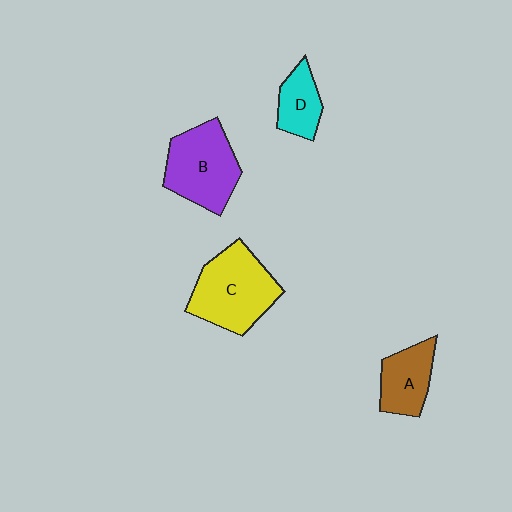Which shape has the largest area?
Shape C (yellow).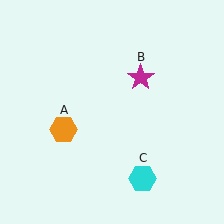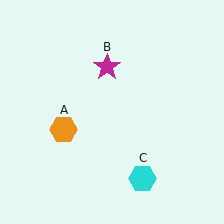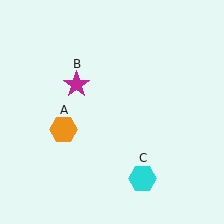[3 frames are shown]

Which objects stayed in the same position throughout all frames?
Orange hexagon (object A) and cyan hexagon (object C) remained stationary.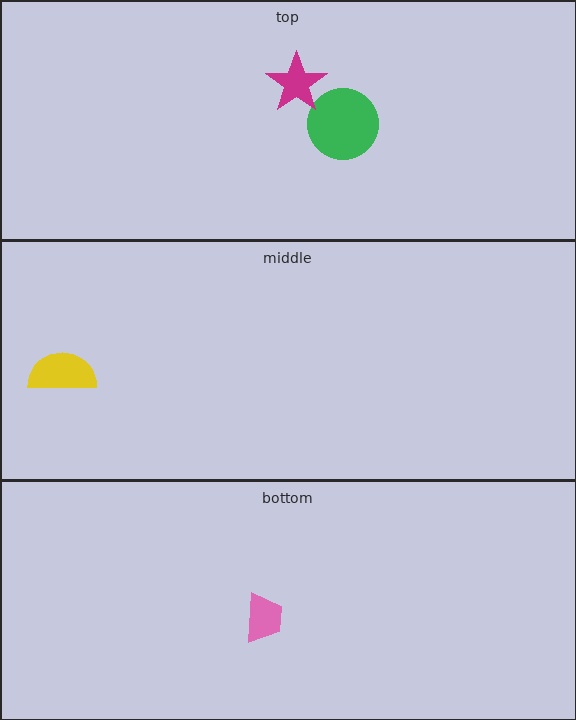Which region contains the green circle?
The top region.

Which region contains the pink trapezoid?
The bottom region.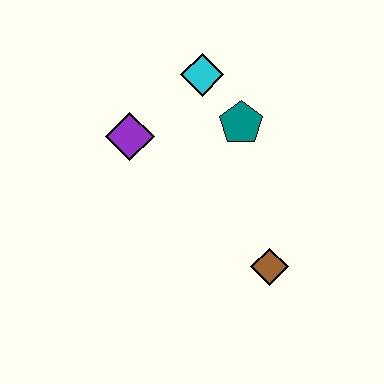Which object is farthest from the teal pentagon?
The brown diamond is farthest from the teal pentagon.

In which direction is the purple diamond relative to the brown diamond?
The purple diamond is to the left of the brown diamond.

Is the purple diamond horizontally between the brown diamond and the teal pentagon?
No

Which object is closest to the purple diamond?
The cyan diamond is closest to the purple diamond.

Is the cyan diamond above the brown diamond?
Yes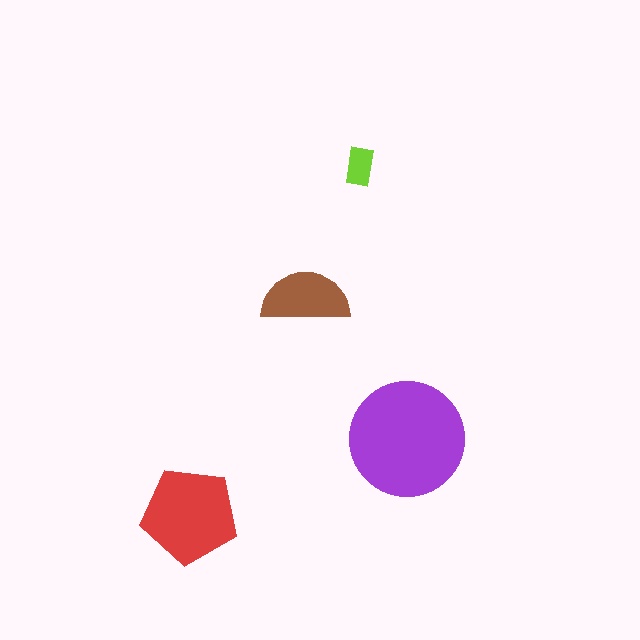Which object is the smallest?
The lime rectangle.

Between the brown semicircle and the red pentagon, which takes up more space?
The red pentagon.